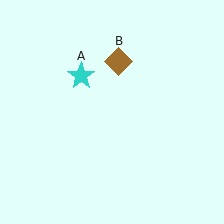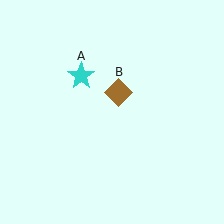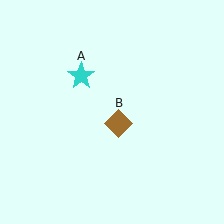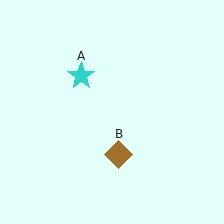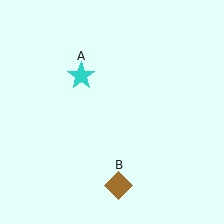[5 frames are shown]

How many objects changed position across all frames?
1 object changed position: brown diamond (object B).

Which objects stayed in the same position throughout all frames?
Cyan star (object A) remained stationary.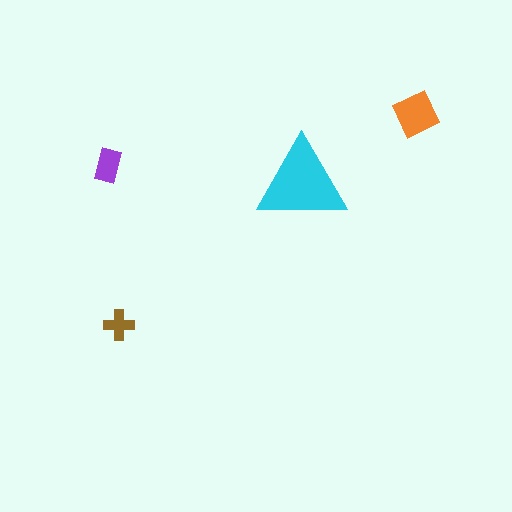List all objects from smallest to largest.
The brown cross, the purple rectangle, the orange diamond, the cyan triangle.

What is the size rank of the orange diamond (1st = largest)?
2nd.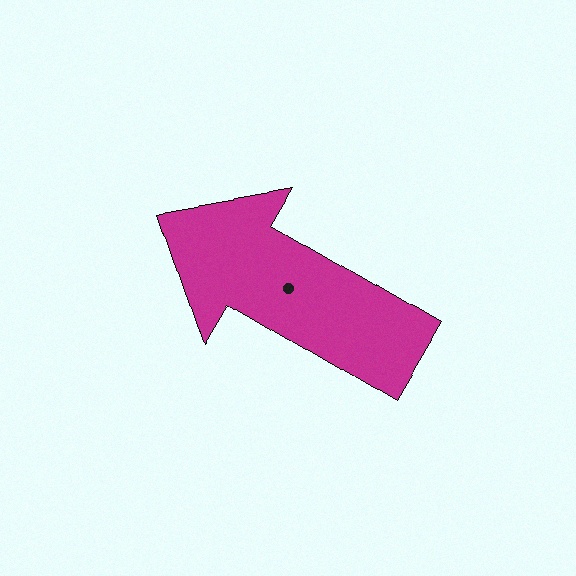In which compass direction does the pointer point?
Northwest.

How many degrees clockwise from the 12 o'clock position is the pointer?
Approximately 301 degrees.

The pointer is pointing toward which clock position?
Roughly 10 o'clock.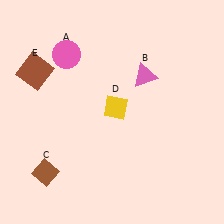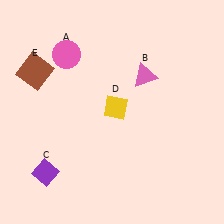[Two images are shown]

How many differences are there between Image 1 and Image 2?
There is 1 difference between the two images.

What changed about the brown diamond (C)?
In Image 1, C is brown. In Image 2, it changed to purple.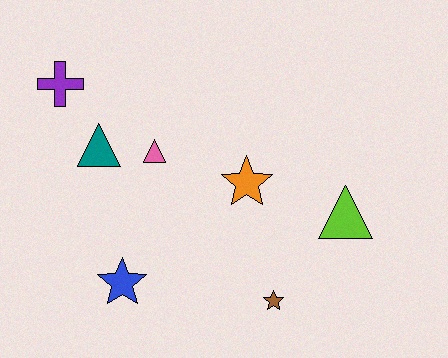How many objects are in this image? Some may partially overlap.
There are 7 objects.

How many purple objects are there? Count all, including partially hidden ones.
There is 1 purple object.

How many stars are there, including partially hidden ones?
There are 3 stars.